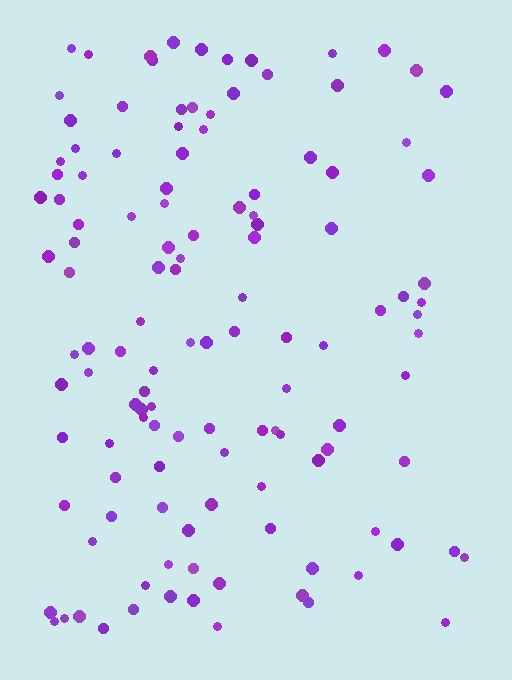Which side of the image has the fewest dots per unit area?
The right.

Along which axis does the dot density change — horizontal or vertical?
Horizontal.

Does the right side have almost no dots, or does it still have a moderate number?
Still a moderate number, just noticeably fewer than the left.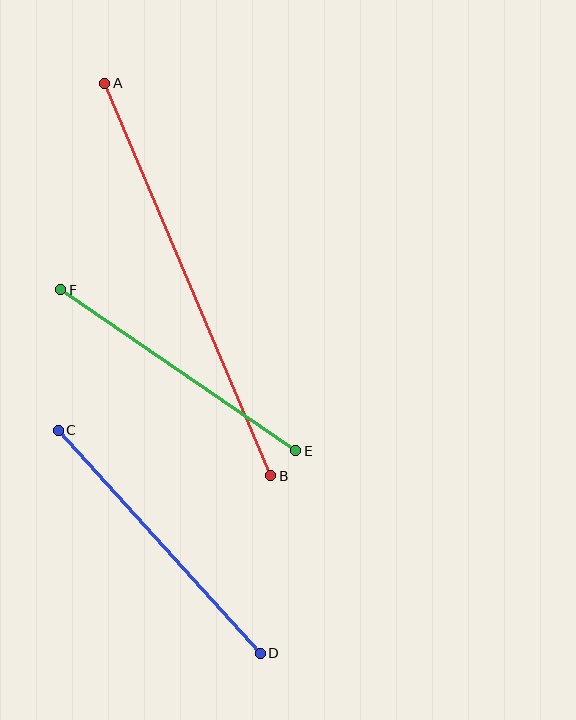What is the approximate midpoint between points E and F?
The midpoint is at approximately (178, 370) pixels.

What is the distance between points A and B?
The distance is approximately 426 pixels.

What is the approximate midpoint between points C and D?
The midpoint is at approximately (159, 542) pixels.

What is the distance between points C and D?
The distance is approximately 301 pixels.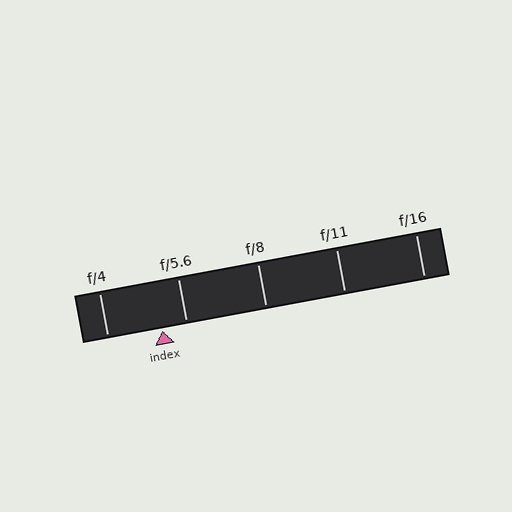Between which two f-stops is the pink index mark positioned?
The index mark is between f/4 and f/5.6.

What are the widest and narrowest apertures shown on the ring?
The widest aperture shown is f/4 and the narrowest is f/16.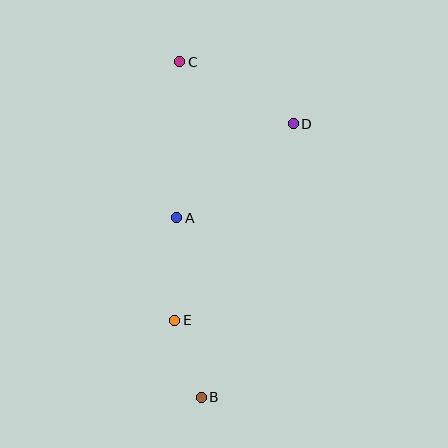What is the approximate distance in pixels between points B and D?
The distance between B and D is approximately 289 pixels.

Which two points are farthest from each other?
Points B and C are farthest from each other.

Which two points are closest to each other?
Points B and E are closest to each other.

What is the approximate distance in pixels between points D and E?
The distance between D and E is approximately 230 pixels.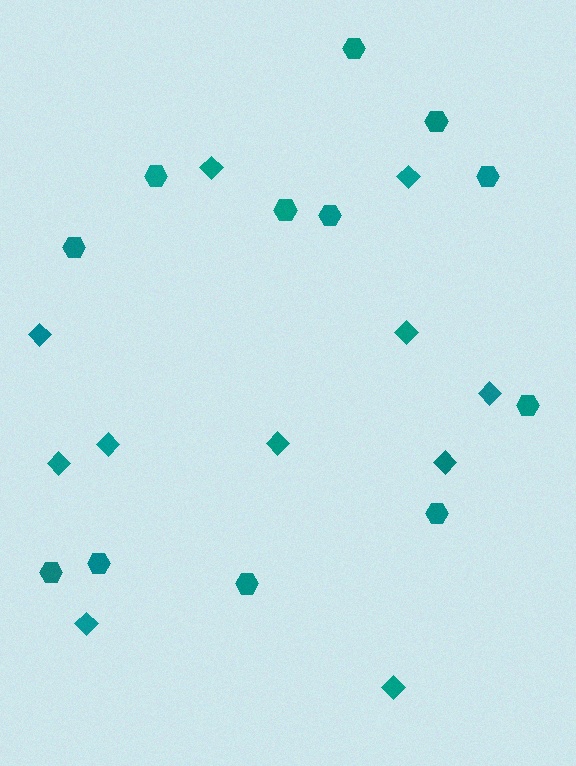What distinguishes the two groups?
There are 2 groups: one group of diamonds (11) and one group of hexagons (12).